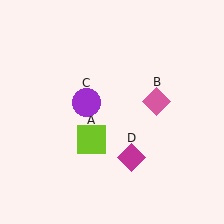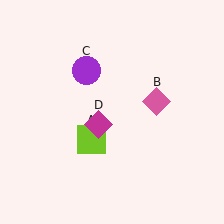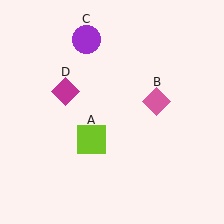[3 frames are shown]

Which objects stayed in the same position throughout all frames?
Lime square (object A) and pink diamond (object B) remained stationary.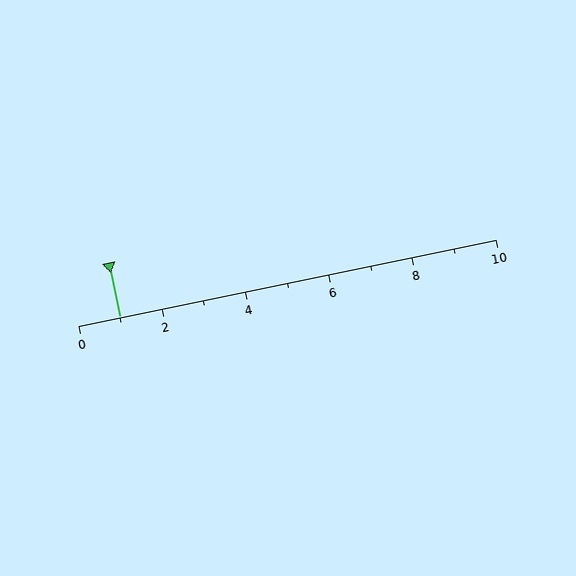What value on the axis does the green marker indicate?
The marker indicates approximately 1.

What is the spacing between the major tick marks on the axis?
The major ticks are spaced 2 apart.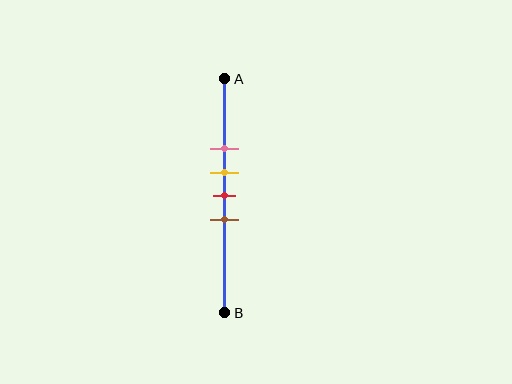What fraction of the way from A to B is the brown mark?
The brown mark is approximately 60% (0.6) of the way from A to B.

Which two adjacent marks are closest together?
The yellow and red marks are the closest adjacent pair.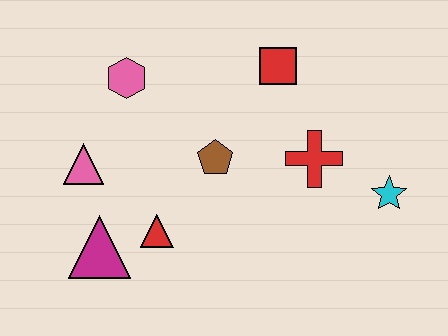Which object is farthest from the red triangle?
The cyan star is farthest from the red triangle.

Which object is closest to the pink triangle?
The magenta triangle is closest to the pink triangle.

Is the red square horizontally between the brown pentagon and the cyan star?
Yes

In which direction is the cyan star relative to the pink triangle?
The cyan star is to the right of the pink triangle.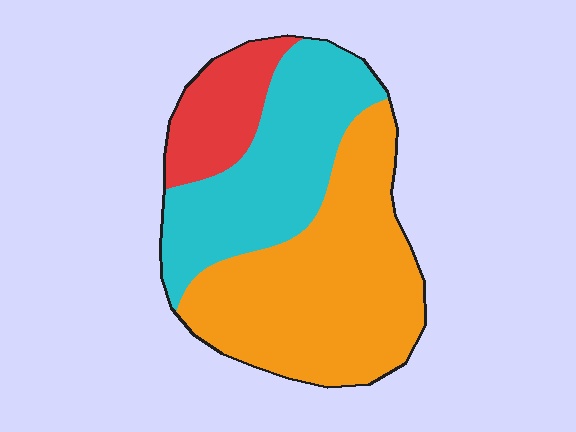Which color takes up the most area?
Orange, at roughly 50%.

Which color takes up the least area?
Red, at roughly 15%.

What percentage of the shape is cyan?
Cyan covers roughly 35% of the shape.